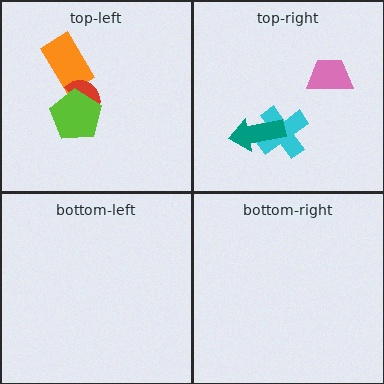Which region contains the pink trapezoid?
The top-right region.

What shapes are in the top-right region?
The cyan cross, the teal arrow, the pink trapezoid.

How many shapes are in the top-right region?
3.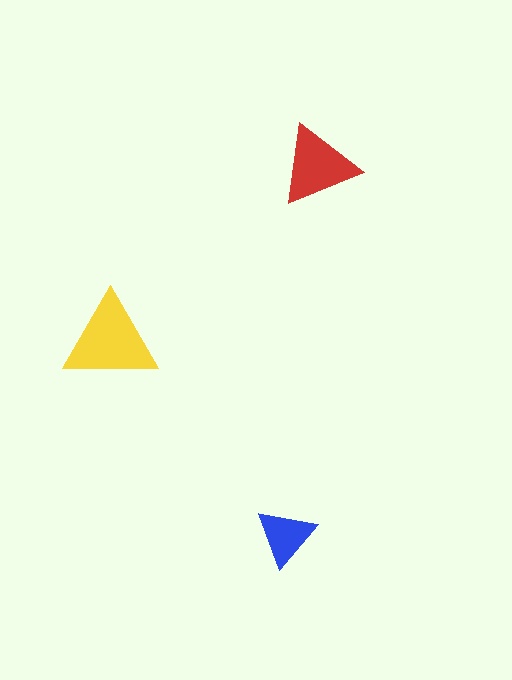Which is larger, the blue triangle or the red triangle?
The red one.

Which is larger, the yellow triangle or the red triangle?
The yellow one.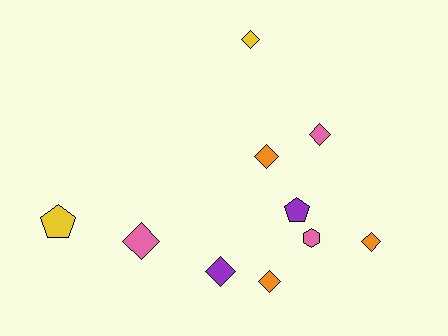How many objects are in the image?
There are 10 objects.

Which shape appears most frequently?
Diamond, with 7 objects.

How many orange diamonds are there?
There are 3 orange diamonds.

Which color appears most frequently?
Orange, with 3 objects.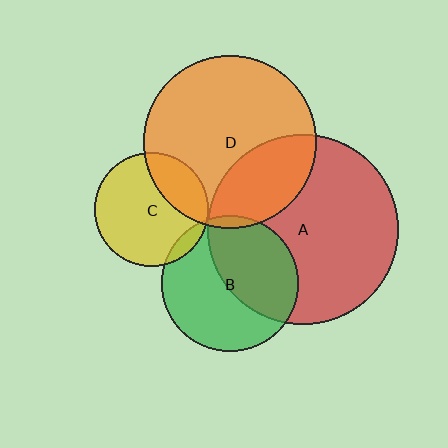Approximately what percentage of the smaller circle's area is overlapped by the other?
Approximately 30%.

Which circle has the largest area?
Circle A (red).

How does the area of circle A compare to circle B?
Approximately 1.9 times.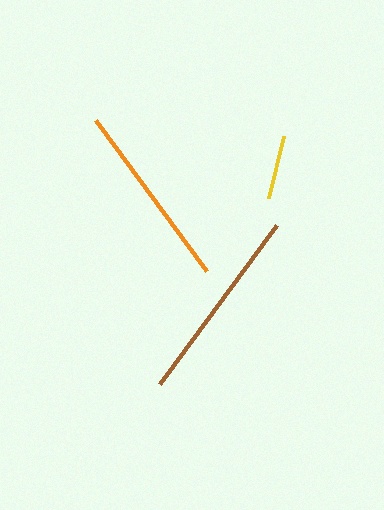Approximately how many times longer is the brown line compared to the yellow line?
The brown line is approximately 3.1 times the length of the yellow line.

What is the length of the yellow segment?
The yellow segment is approximately 64 pixels long.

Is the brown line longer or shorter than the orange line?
The brown line is longer than the orange line.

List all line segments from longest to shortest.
From longest to shortest: brown, orange, yellow.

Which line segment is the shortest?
The yellow line is the shortest at approximately 64 pixels.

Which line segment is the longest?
The brown line is the longest at approximately 197 pixels.